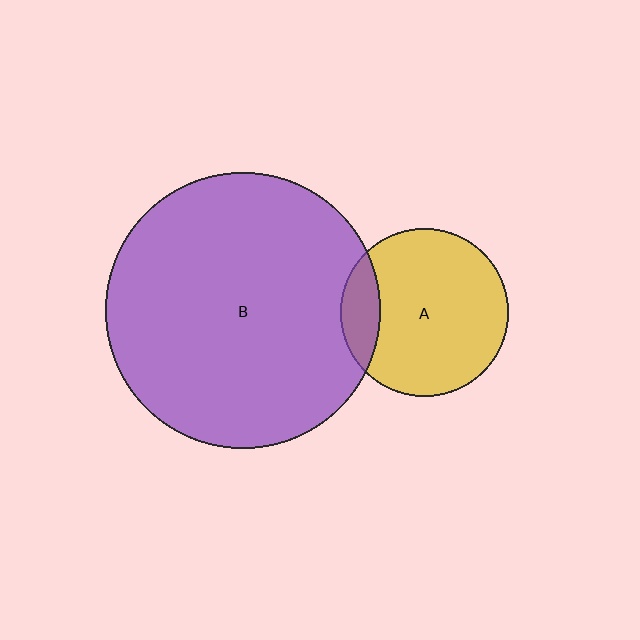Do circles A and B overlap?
Yes.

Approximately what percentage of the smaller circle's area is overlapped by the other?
Approximately 15%.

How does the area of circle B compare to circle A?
Approximately 2.7 times.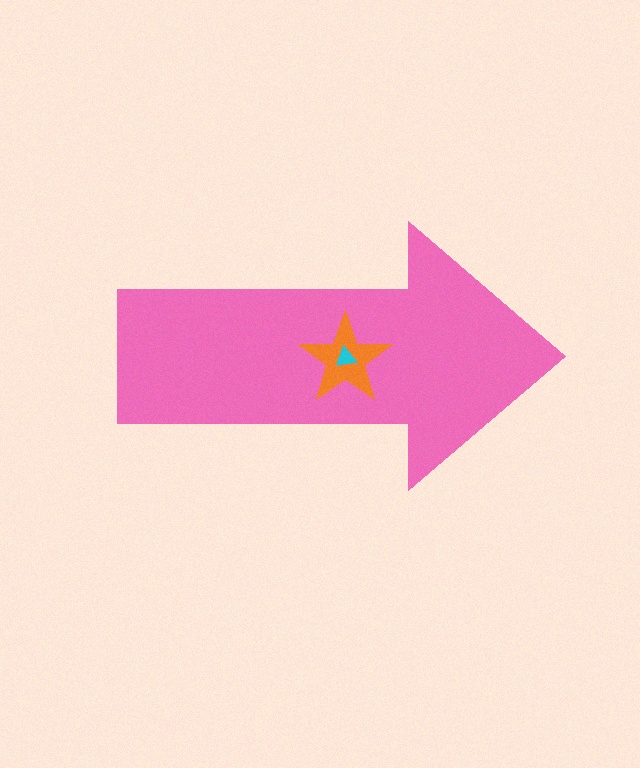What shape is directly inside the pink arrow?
The orange star.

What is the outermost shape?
The pink arrow.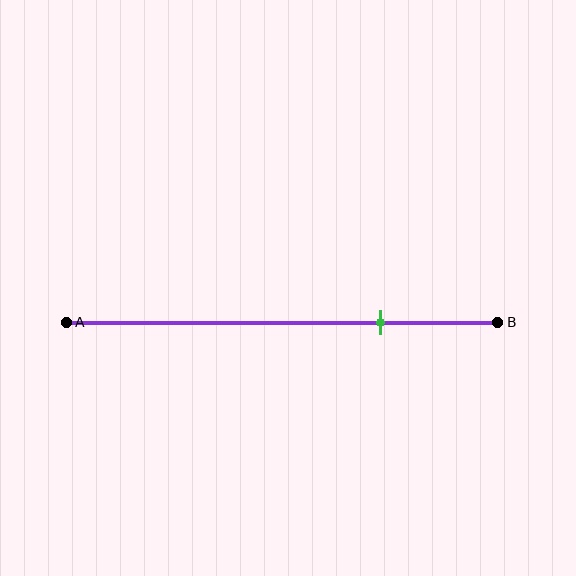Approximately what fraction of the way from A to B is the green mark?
The green mark is approximately 75% of the way from A to B.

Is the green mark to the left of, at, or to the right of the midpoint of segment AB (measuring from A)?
The green mark is to the right of the midpoint of segment AB.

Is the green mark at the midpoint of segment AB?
No, the mark is at about 75% from A, not at the 50% midpoint.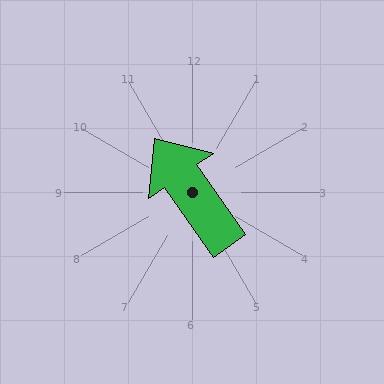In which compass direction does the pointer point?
Northwest.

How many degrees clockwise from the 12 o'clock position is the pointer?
Approximately 325 degrees.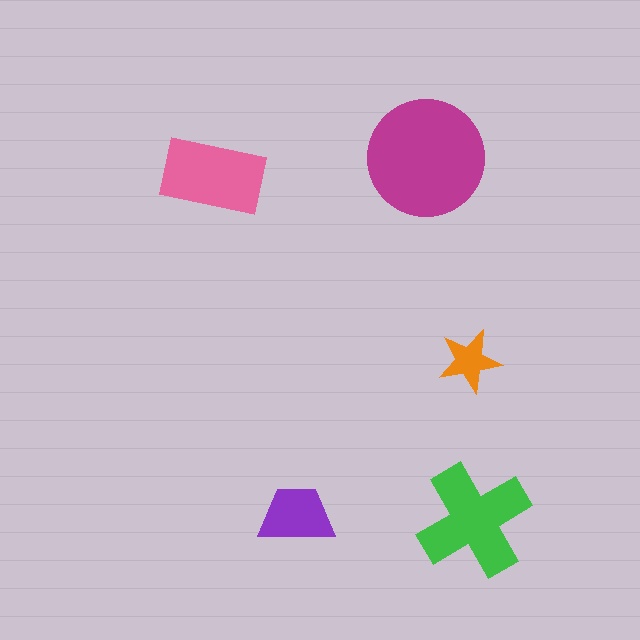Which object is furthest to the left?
The pink rectangle is leftmost.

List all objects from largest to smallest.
The magenta circle, the green cross, the pink rectangle, the purple trapezoid, the orange star.